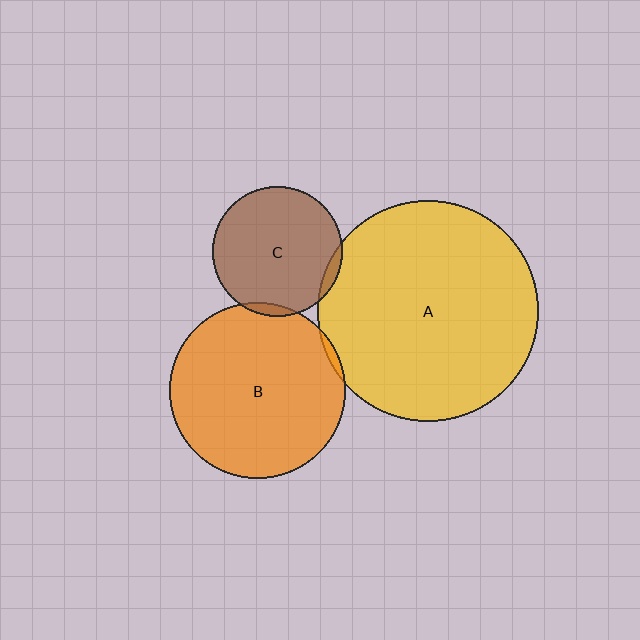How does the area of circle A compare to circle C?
Approximately 2.9 times.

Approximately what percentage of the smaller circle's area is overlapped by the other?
Approximately 5%.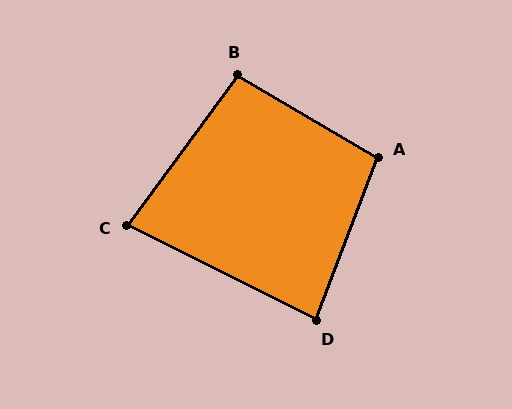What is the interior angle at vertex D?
Approximately 84 degrees (acute).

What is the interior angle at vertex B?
Approximately 96 degrees (obtuse).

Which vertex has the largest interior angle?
A, at approximately 100 degrees.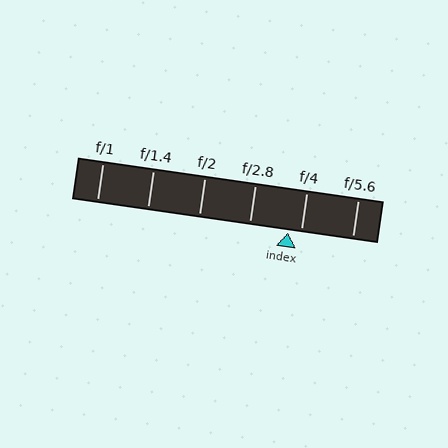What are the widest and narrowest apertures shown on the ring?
The widest aperture shown is f/1 and the narrowest is f/5.6.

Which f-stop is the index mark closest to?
The index mark is closest to f/4.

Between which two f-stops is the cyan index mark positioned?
The index mark is between f/2.8 and f/4.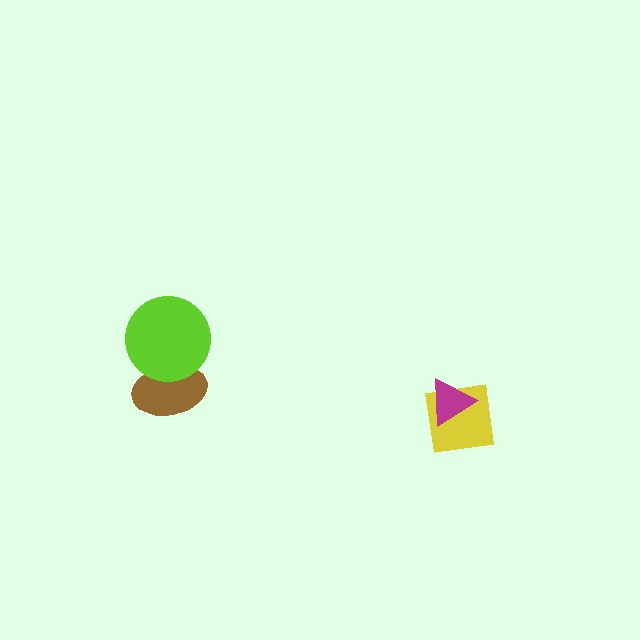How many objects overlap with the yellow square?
1 object overlaps with the yellow square.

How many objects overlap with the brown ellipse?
1 object overlaps with the brown ellipse.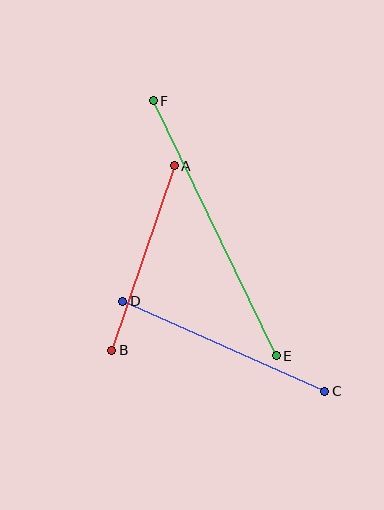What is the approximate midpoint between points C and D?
The midpoint is at approximately (224, 346) pixels.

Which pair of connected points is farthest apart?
Points E and F are farthest apart.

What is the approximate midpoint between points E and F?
The midpoint is at approximately (215, 228) pixels.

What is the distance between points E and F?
The distance is approximately 283 pixels.